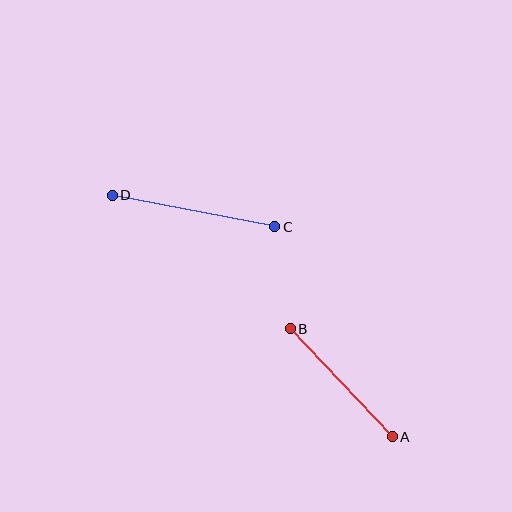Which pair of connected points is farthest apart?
Points C and D are farthest apart.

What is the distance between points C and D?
The distance is approximately 166 pixels.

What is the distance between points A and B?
The distance is approximately 148 pixels.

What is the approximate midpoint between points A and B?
The midpoint is at approximately (341, 383) pixels.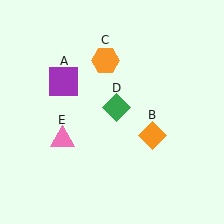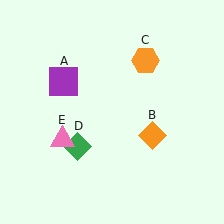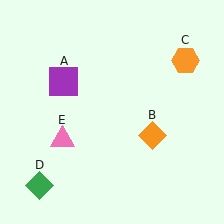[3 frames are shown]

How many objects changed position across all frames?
2 objects changed position: orange hexagon (object C), green diamond (object D).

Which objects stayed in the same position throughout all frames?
Purple square (object A) and orange diamond (object B) and pink triangle (object E) remained stationary.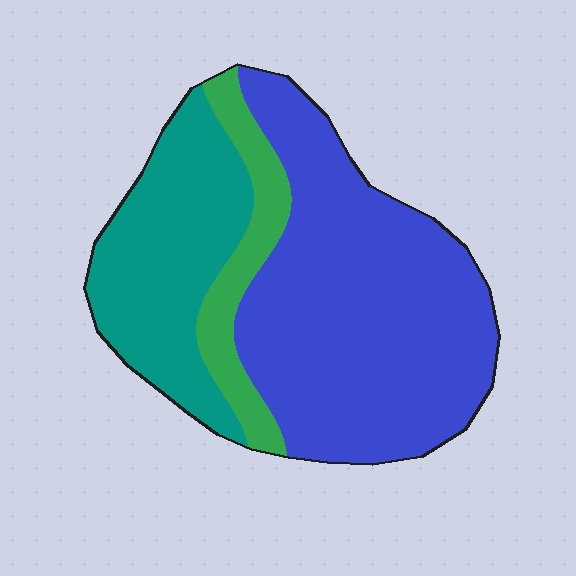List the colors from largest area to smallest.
From largest to smallest: blue, teal, green.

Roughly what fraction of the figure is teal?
Teal covers 29% of the figure.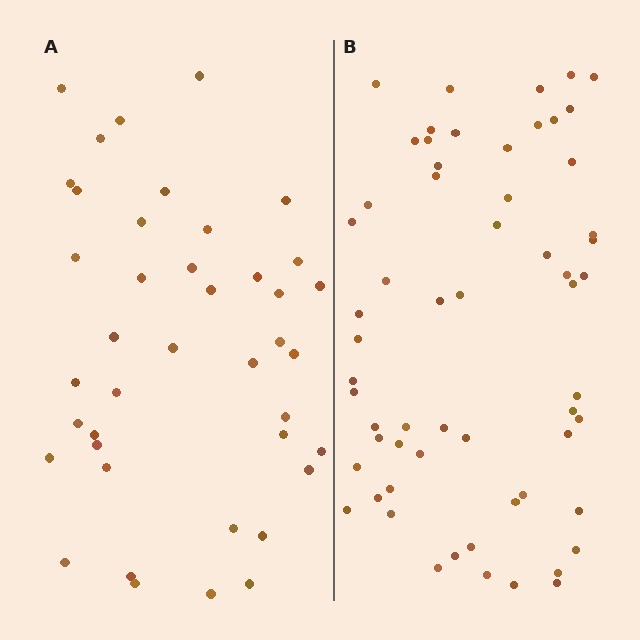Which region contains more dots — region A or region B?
Region B (the right region) has more dots.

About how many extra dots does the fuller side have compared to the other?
Region B has approximately 20 more dots than region A.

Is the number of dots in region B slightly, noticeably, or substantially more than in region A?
Region B has substantially more. The ratio is roughly 1.5 to 1.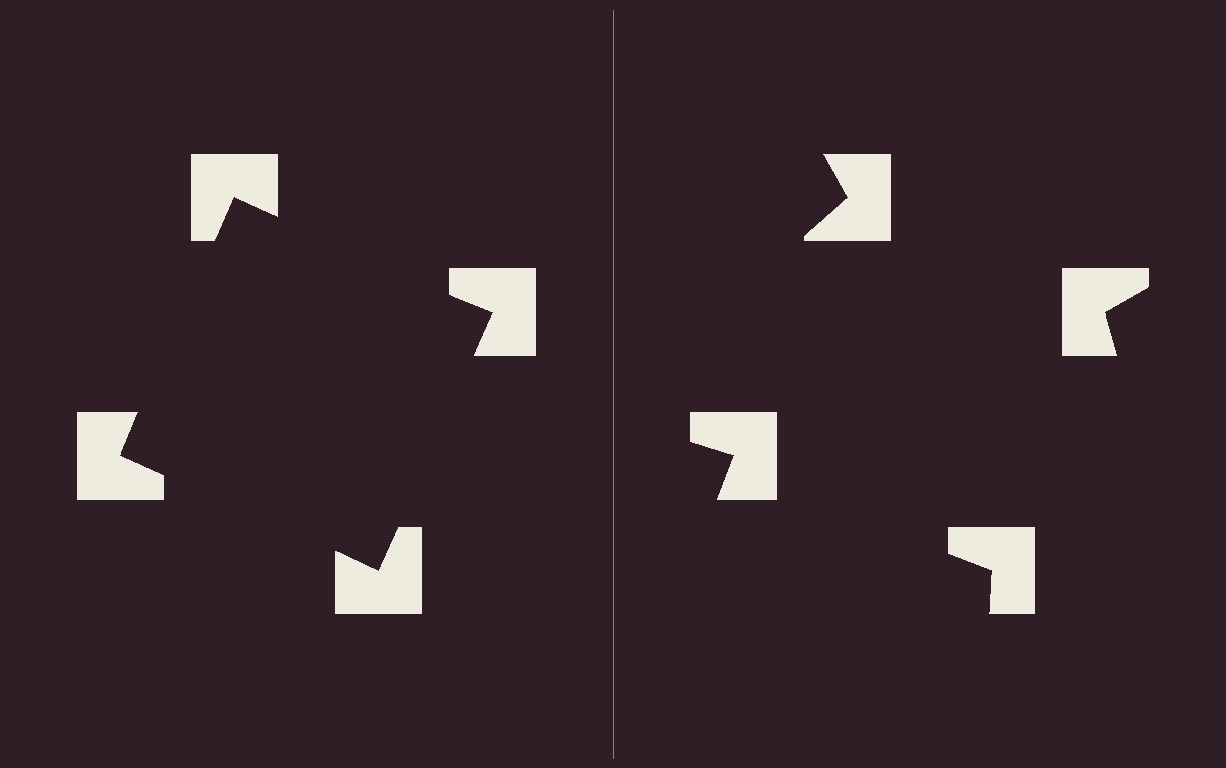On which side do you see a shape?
An illusory square appears on the left side. On the right side the wedge cuts are rotated, so no coherent shape forms.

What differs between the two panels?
The notched squares are positioned identically on both sides; only the wedge orientations differ. On the left they align to a square; on the right they are misaligned.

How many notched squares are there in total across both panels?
8 — 4 on each side.